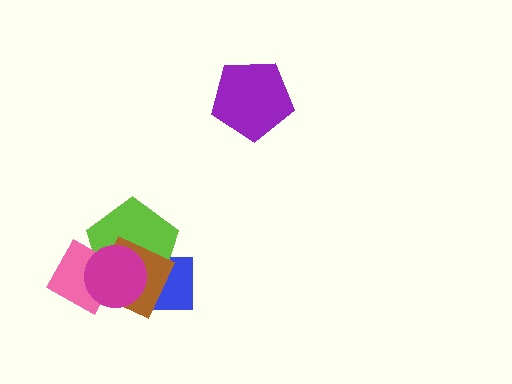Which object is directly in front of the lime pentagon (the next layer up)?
The brown square is directly in front of the lime pentagon.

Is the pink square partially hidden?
Yes, it is partially covered by another shape.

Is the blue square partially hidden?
Yes, it is partially covered by another shape.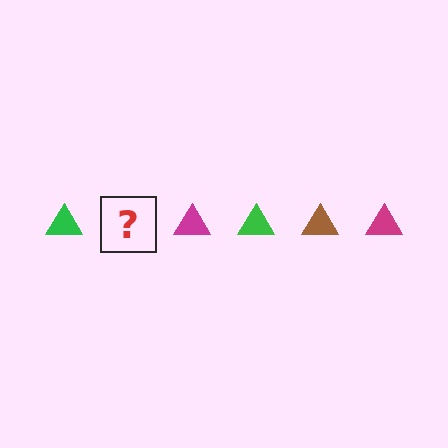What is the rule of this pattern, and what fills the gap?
The rule is that the pattern cycles through green, brown, magenta triangles. The gap should be filled with a brown triangle.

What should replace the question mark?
The question mark should be replaced with a brown triangle.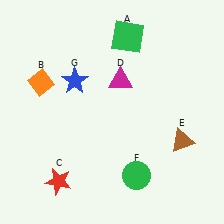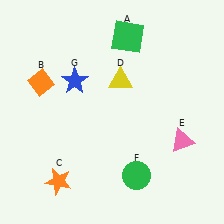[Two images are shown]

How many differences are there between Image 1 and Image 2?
There are 3 differences between the two images.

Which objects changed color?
C changed from red to orange. D changed from magenta to yellow. E changed from brown to pink.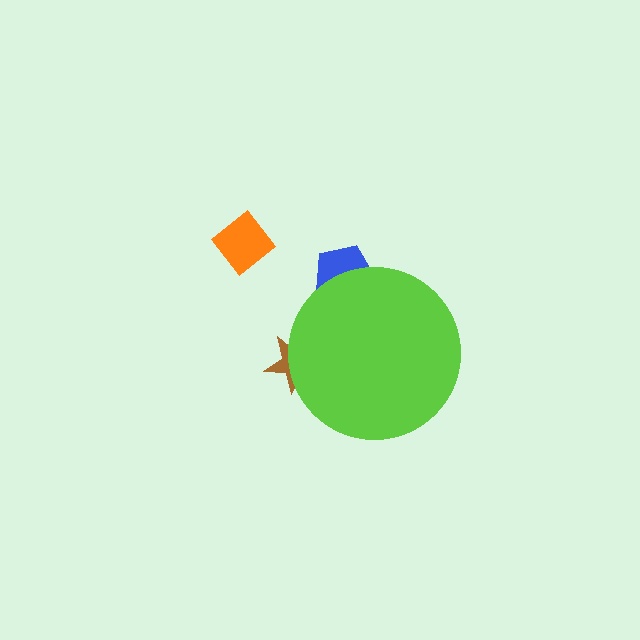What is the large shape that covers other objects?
A lime circle.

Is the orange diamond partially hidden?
No, the orange diamond is fully visible.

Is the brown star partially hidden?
Yes, the brown star is partially hidden behind the lime circle.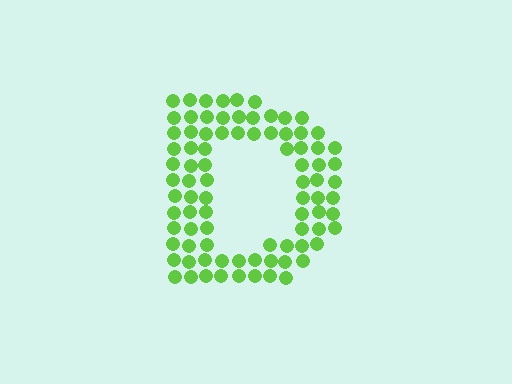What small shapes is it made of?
It is made of small circles.